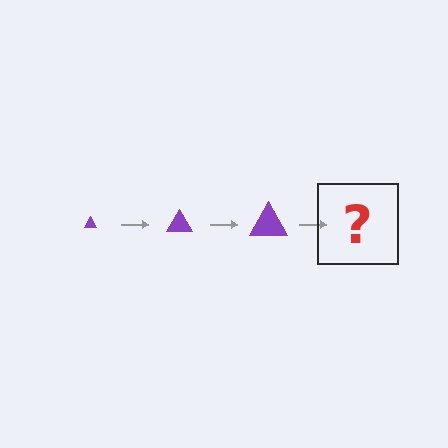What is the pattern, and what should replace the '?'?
The pattern is that the triangle gets progressively larger each step. The '?' should be a purple triangle, larger than the previous one.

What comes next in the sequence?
The next element should be a purple triangle, larger than the previous one.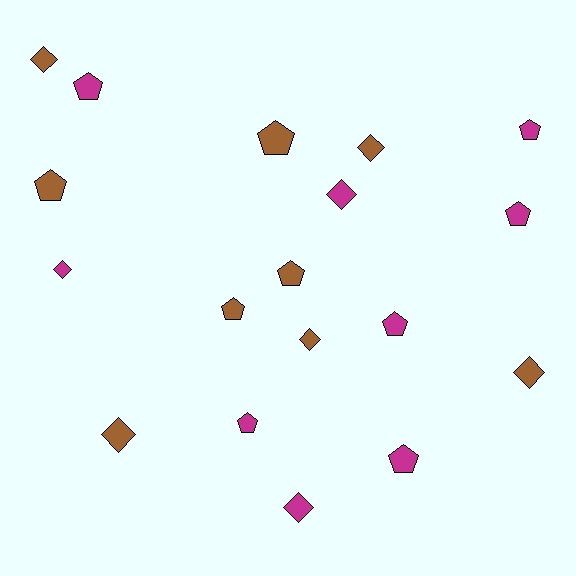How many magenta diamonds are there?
There are 3 magenta diamonds.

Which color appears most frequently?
Brown, with 9 objects.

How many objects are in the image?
There are 18 objects.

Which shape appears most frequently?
Pentagon, with 10 objects.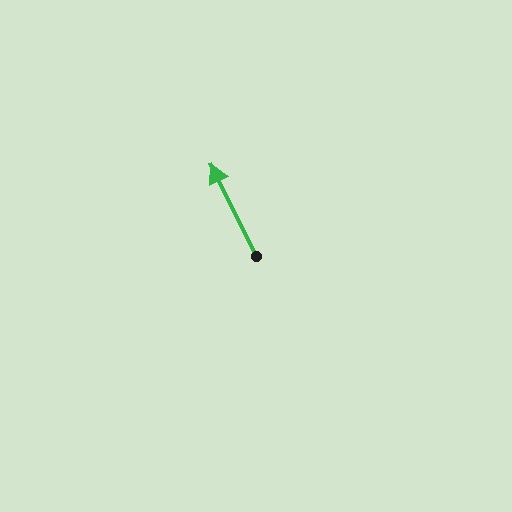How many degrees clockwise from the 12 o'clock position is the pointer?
Approximately 334 degrees.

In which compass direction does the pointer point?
Northwest.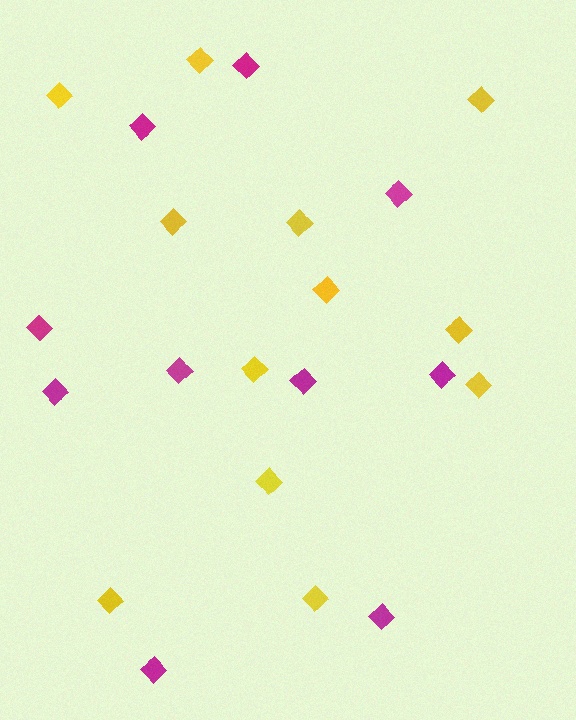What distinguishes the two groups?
There are 2 groups: one group of magenta diamonds (10) and one group of yellow diamonds (12).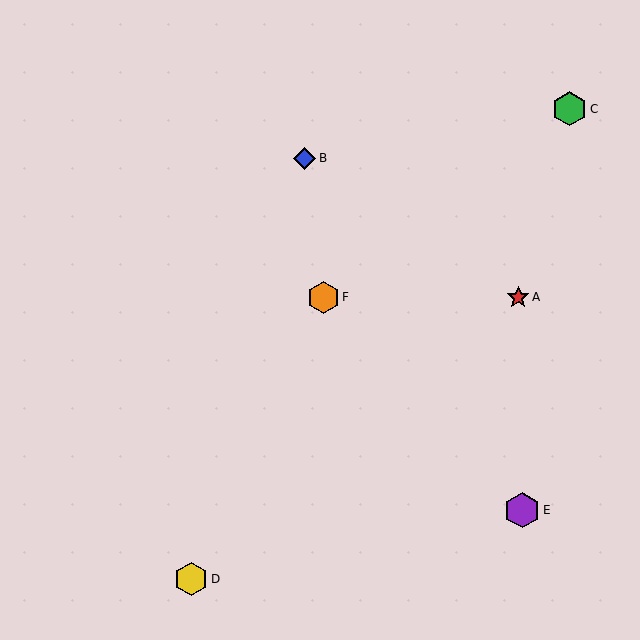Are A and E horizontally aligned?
No, A is at y≈297 and E is at y≈510.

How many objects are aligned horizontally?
2 objects (A, F) are aligned horizontally.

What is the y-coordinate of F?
Object F is at y≈297.